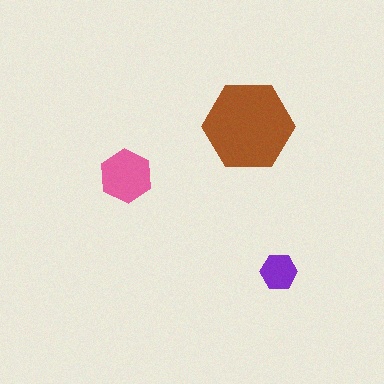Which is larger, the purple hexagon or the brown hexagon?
The brown one.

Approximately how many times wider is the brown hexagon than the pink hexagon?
About 1.5 times wider.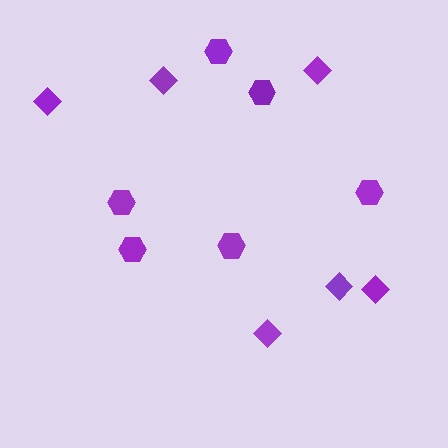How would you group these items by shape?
There are 2 groups: one group of diamonds (6) and one group of hexagons (6).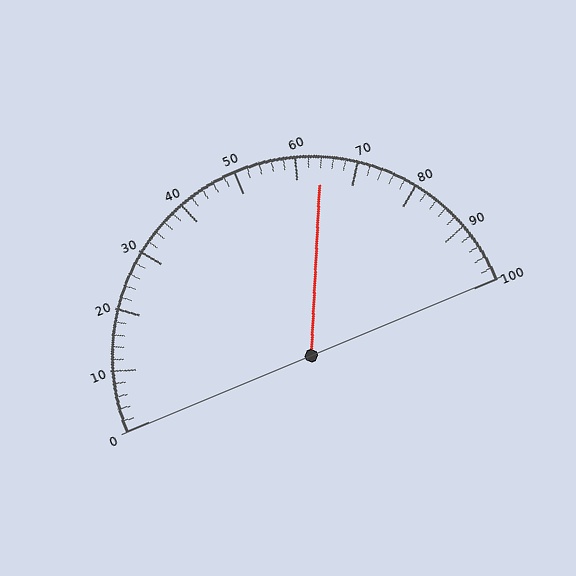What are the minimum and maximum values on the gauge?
The gauge ranges from 0 to 100.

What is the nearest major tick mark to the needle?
The nearest major tick mark is 60.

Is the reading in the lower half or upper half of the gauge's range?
The reading is in the upper half of the range (0 to 100).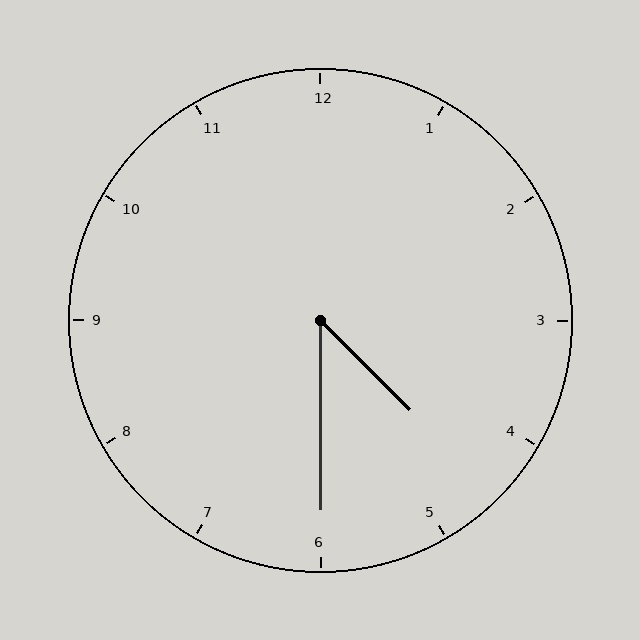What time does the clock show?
4:30.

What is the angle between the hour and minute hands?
Approximately 45 degrees.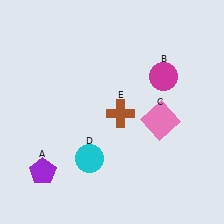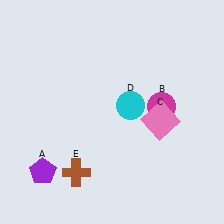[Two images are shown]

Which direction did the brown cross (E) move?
The brown cross (E) moved down.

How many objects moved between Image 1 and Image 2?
3 objects moved between the two images.